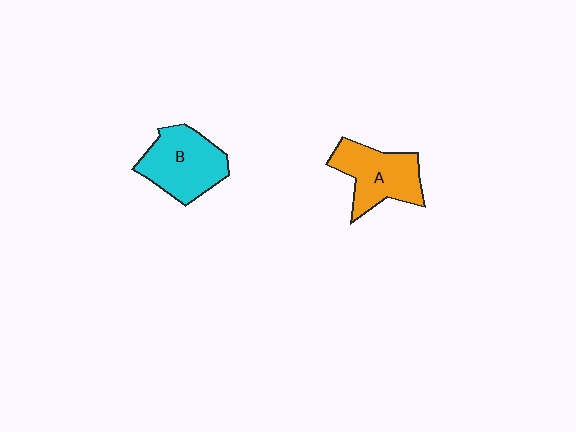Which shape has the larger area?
Shape B (cyan).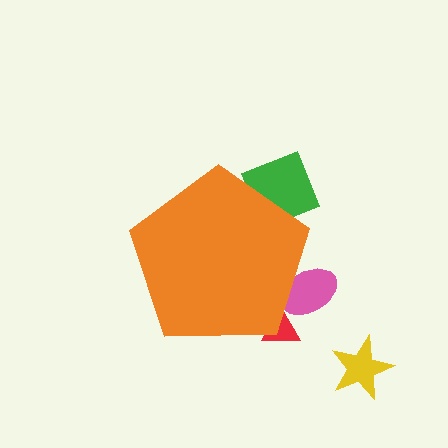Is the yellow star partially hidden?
No, the yellow star is fully visible.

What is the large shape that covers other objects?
An orange pentagon.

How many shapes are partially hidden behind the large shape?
3 shapes are partially hidden.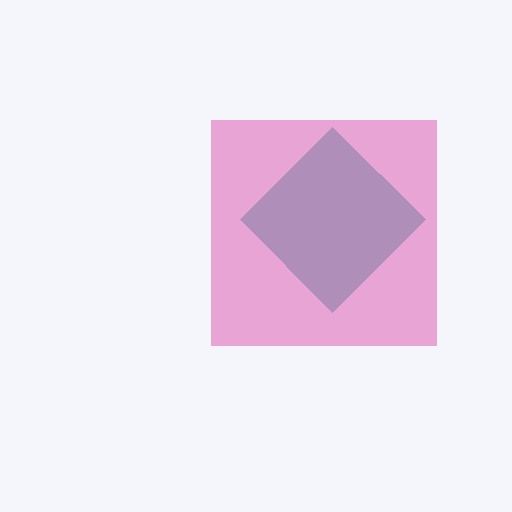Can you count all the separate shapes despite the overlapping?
Yes, there are 2 separate shapes.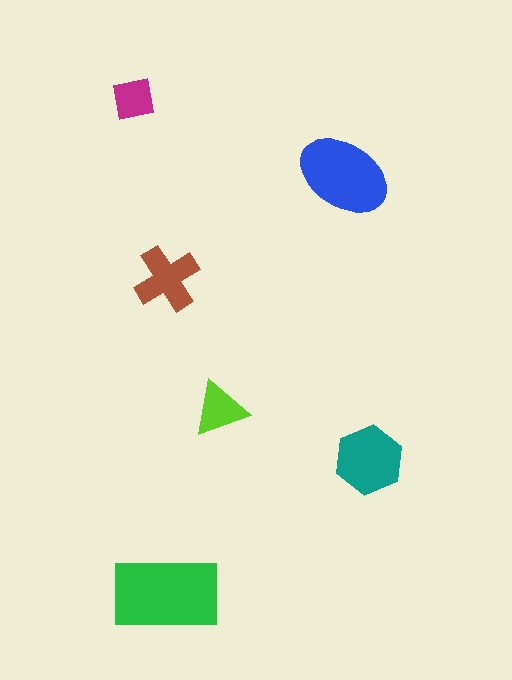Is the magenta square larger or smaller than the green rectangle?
Smaller.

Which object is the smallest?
The magenta square.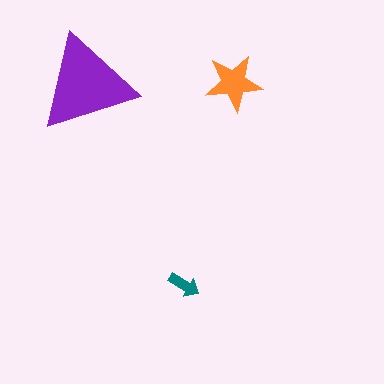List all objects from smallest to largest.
The teal arrow, the orange star, the purple triangle.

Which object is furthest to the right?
The orange star is rightmost.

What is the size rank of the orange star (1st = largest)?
2nd.